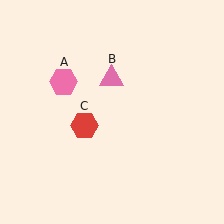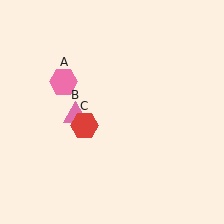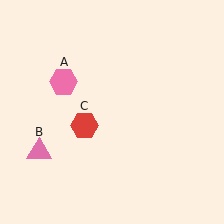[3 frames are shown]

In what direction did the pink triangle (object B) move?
The pink triangle (object B) moved down and to the left.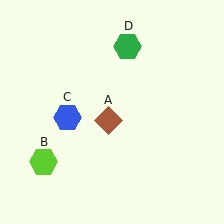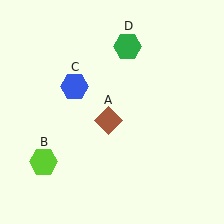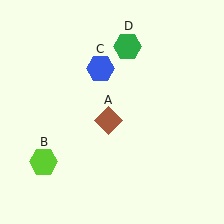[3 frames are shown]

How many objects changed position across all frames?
1 object changed position: blue hexagon (object C).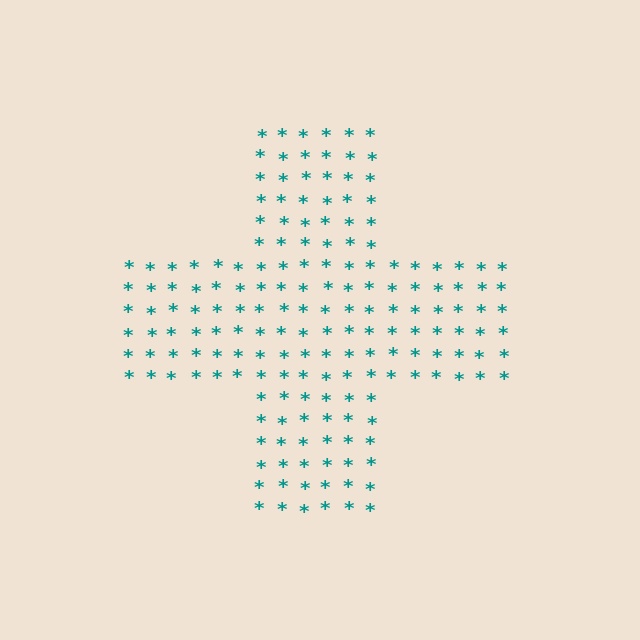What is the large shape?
The large shape is a cross.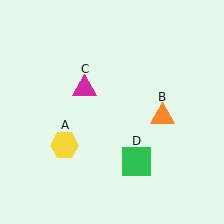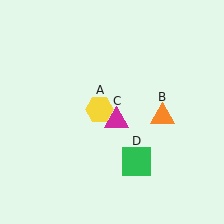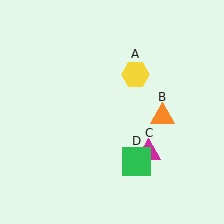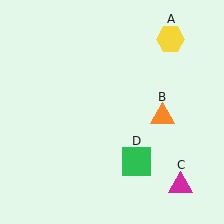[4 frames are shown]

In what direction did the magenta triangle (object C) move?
The magenta triangle (object C) moved down and to the right.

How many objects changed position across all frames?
2 objects changed position: yellow hexagon (object A), magenta triangle (object C).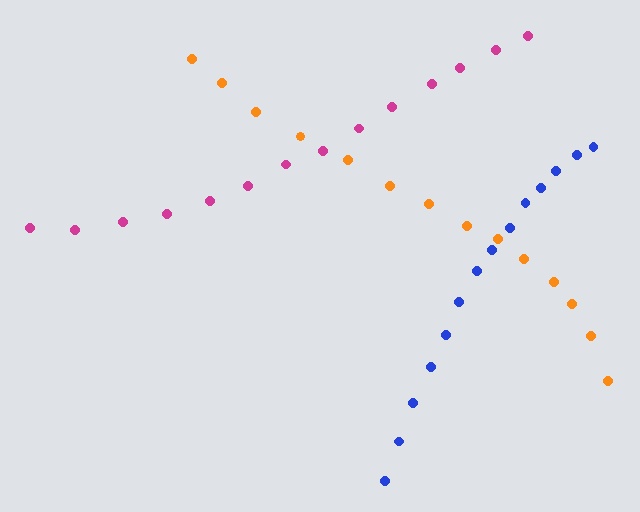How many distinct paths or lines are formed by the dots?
There are 3 distinct paths.